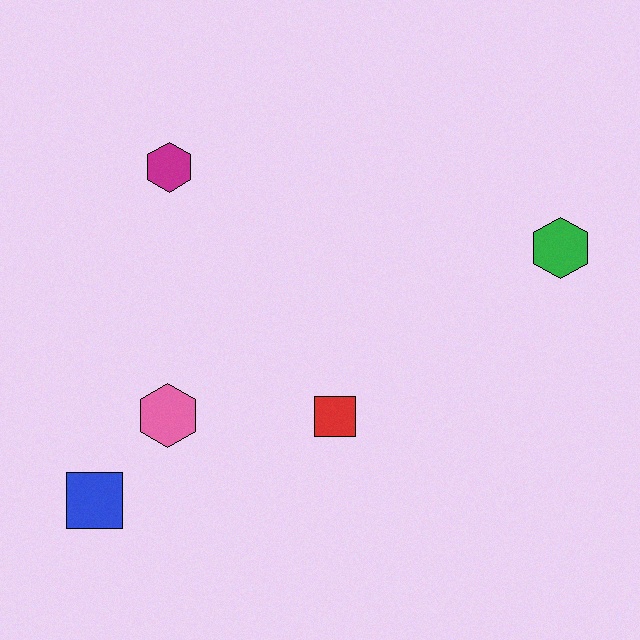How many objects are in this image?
There are 5 objects.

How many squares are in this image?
There are 2 squares.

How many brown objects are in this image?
There are no brown objects.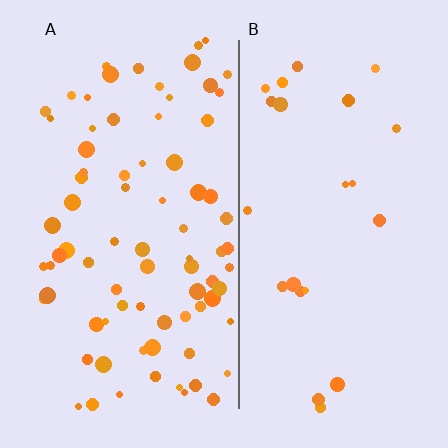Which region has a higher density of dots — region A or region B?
A (the left).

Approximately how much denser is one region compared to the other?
Approximately 3.4× — region A over region B.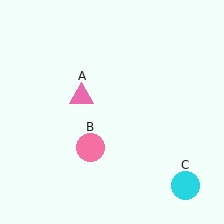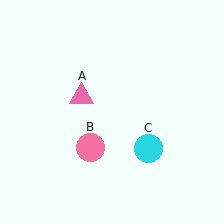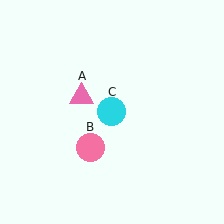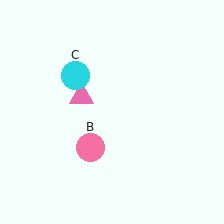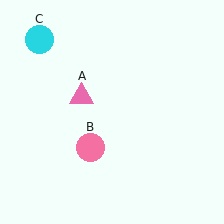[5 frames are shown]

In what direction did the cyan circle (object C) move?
The cyan circle (object C) moved up and to the left.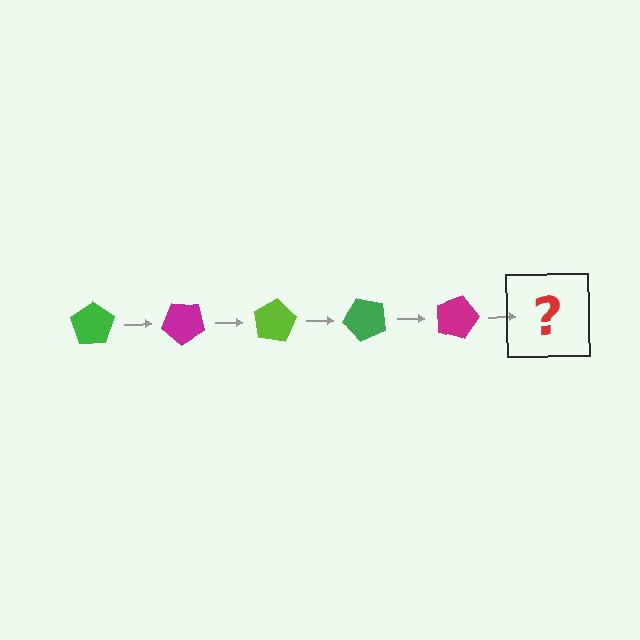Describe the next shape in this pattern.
It should be a lime pentagon, rotated 200 degrees from the start.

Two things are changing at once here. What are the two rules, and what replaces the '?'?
The two rules are that it rotates 40 degrees each step and the color cycles through green, magenta, and lime. The '?' should be a lime pentagon, rotated 200 degrees from the start.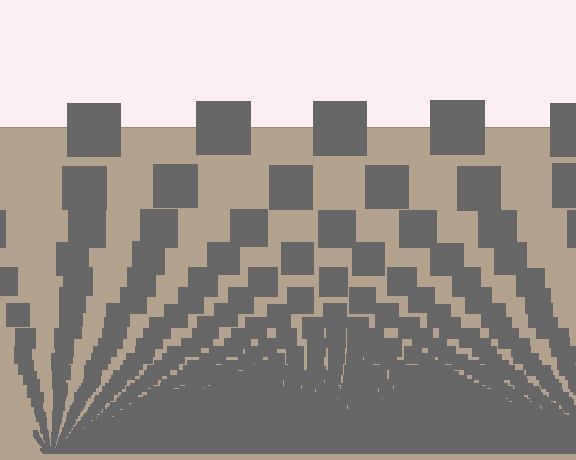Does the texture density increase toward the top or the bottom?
Density increases toward the bottom.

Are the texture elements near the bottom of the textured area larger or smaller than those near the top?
Smaller. The gradient is inverted — elements near the bottom are smaller and denser.